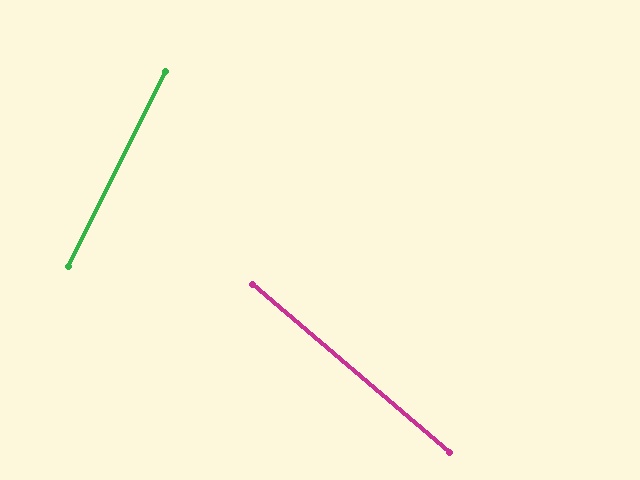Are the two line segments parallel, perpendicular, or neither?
Neither parallel nor perpendicular — they differ by about 76°.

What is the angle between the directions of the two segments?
Approximately 76 degrees.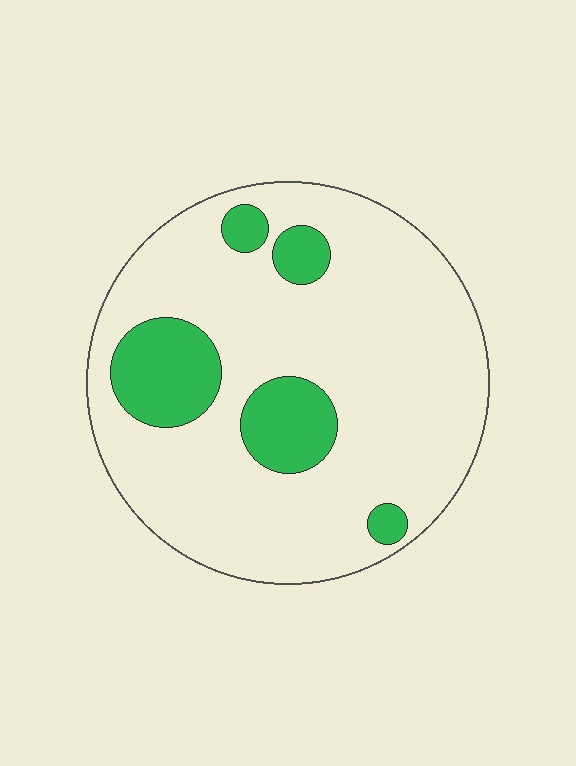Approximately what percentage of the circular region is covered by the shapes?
Approximately 20%.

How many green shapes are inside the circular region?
5.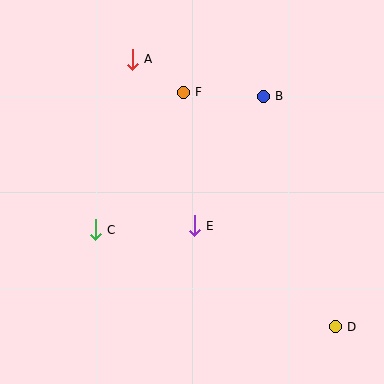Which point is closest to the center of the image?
Point E at (194, 226) is closest to the center.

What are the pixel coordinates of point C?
Point C is at (95, 230).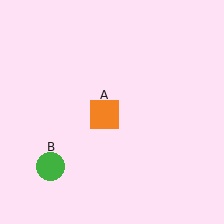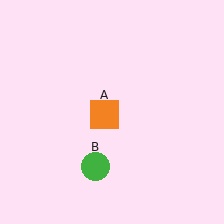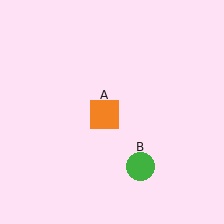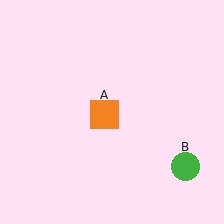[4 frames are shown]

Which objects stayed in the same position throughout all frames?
Orange square (object A) remained stationary.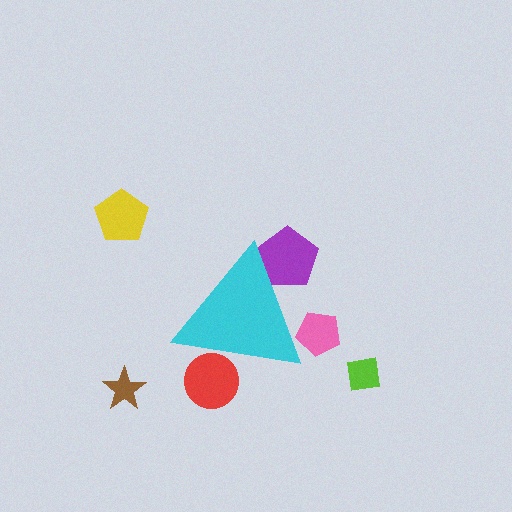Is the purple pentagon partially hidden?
Yes, the purple pentagon is partially hidden behind the cyan triangle.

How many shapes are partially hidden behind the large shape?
3 shapes are partially hidden.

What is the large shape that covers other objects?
A cyan triangle.